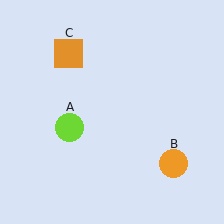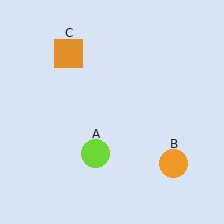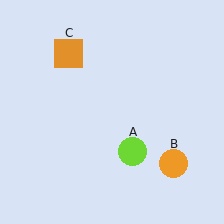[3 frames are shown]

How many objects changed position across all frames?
1 object changed position: lime circle (object A).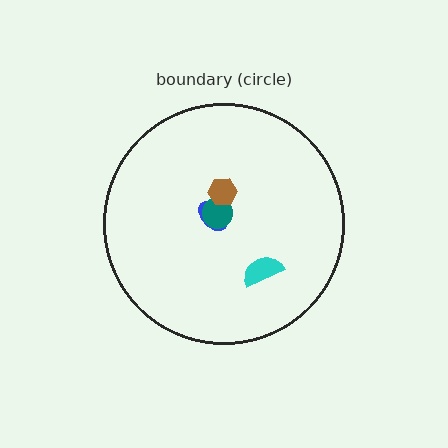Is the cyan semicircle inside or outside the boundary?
Inside.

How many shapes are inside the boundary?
4 inside, 0 outside.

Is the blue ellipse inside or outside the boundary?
Inside.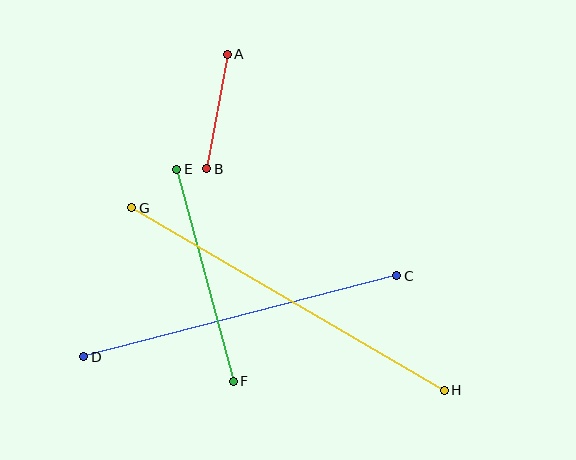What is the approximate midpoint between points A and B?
The midpoint is at approximately (217, 111) pixels.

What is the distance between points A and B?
The distance is approximately 116 pixels.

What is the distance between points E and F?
The distance is approximately 219 pixels.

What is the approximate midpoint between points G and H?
The midpoint is at approximately (288, 299) pixels.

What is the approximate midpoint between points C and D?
The midpoint is at approximately (240, 316) pixels.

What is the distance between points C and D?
The distance is approximately 323 pixels.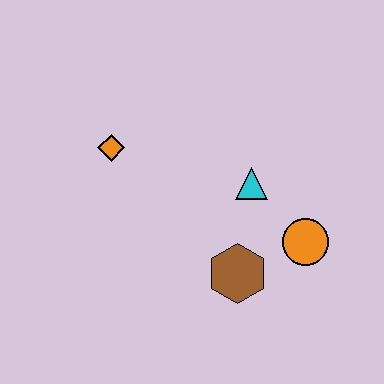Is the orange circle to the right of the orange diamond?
Yes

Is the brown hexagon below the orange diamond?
Yes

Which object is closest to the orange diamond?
The cyan triangle is closest to the orange diamond.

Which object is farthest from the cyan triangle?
The orange diamond is farthest from the cyan triangle.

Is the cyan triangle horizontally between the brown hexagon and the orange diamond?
No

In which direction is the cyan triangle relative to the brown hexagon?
The cyan triangle is above the brown hexagon.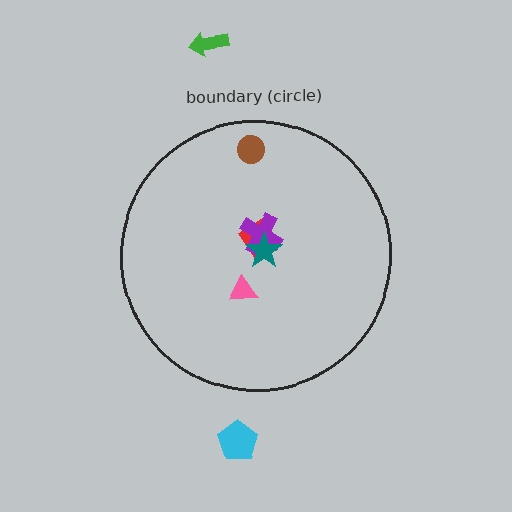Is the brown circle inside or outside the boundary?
Inside.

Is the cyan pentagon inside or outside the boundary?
Outside.